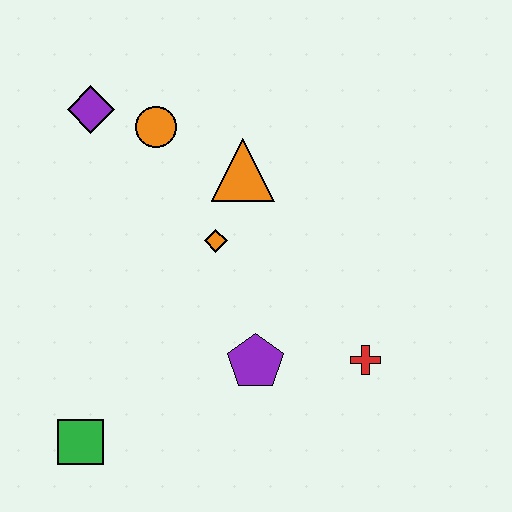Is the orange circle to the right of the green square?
Yes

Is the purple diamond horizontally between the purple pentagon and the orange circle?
No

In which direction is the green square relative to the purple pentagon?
The green square is to the left of the purple pentagon.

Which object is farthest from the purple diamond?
The red cross is farthest from the purple diamond.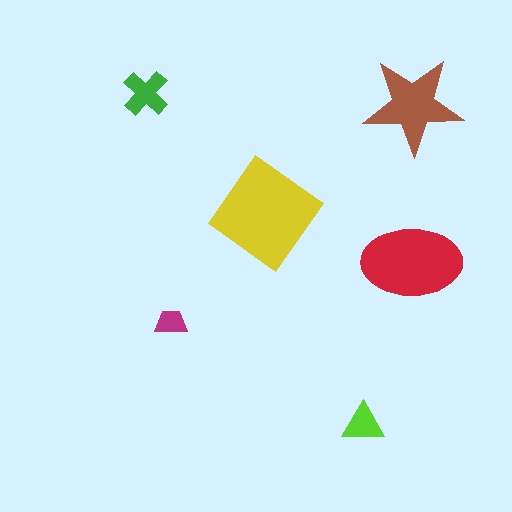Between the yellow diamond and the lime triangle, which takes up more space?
The yellow diamond.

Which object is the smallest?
The magenta trapezoid.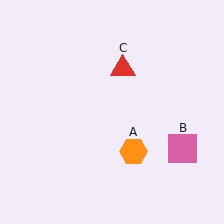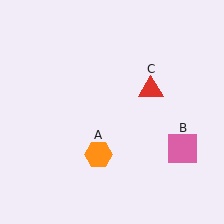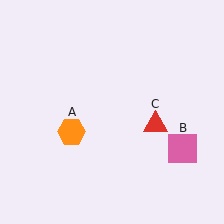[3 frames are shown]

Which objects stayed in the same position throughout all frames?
Pink square (object B) remained stationary.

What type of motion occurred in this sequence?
The orange hexagon (object A), red triangle (object C) rotated clockwise around the center of the scene.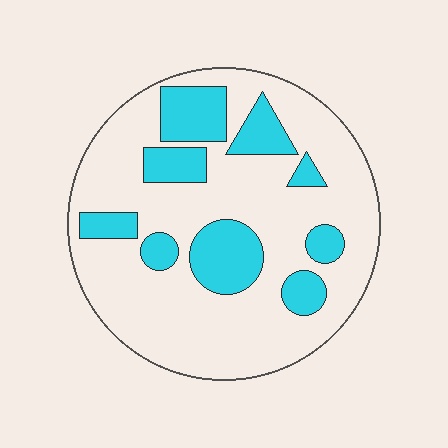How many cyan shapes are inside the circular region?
9.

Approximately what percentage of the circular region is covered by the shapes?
Approximately 25%.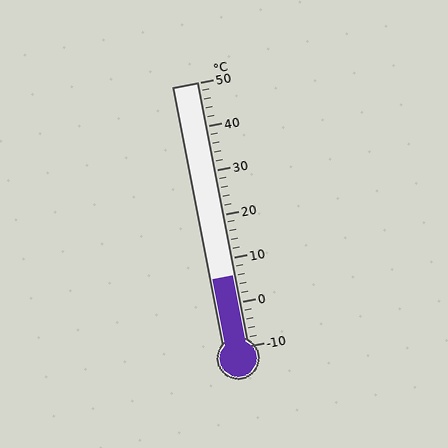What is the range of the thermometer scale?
The thermometer scale ranges from -10°C to 50°C.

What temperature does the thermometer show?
The thermometer shows approximately 6°C.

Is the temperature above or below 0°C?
The temperature is above 0°C.